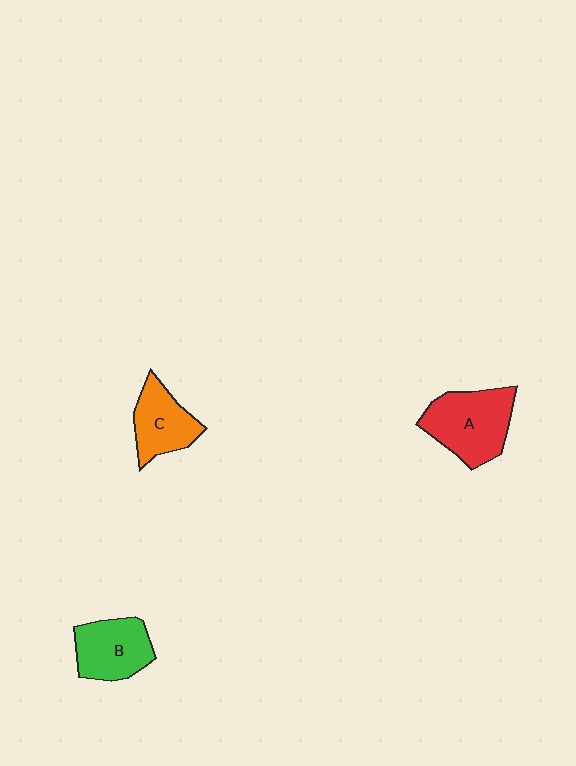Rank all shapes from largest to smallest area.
From largest to smallest: A (red), B (green), C (orange).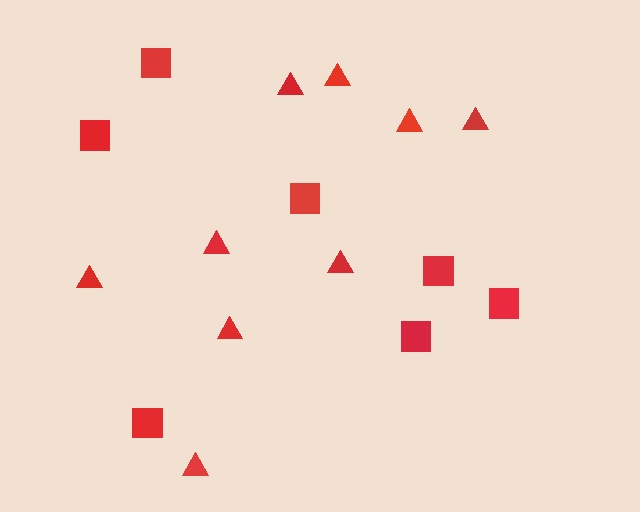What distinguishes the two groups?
There are 2 groups: one group of triangles (9) and one group of squares (7).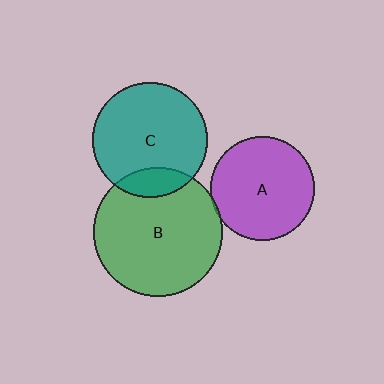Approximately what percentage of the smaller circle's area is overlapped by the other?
Approximately 15%.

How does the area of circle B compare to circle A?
Approximately 1.6 times.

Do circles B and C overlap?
Yes.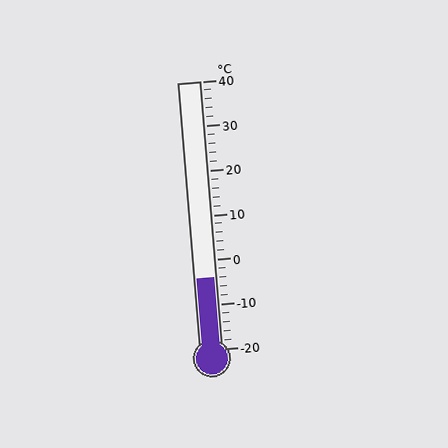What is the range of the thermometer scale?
The thermometer scale ranges from -20°C to 40°C.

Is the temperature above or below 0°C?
The temperature is below 0°C.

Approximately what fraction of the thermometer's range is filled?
The thermometer is filled to approximately 25% of its range.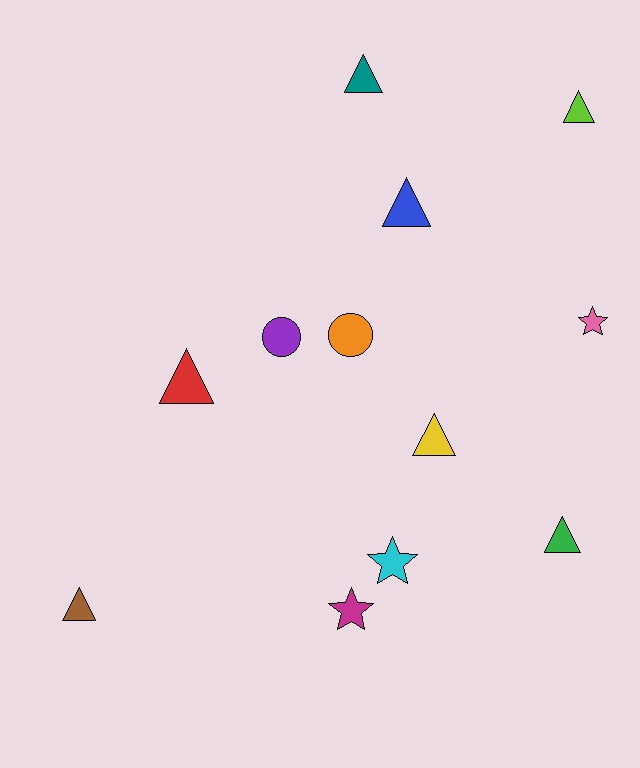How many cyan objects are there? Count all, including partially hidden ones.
There is 1 cyan object.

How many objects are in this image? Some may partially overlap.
There are 12 objects.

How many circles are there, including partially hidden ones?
There are 2 circles.